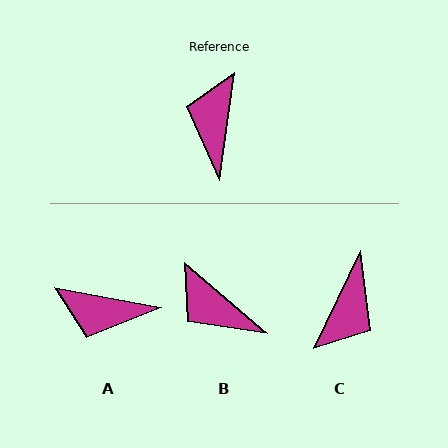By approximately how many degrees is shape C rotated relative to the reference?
Approximately 163 degrees counter-clockwise.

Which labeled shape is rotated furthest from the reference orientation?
C, about 163 degrees away.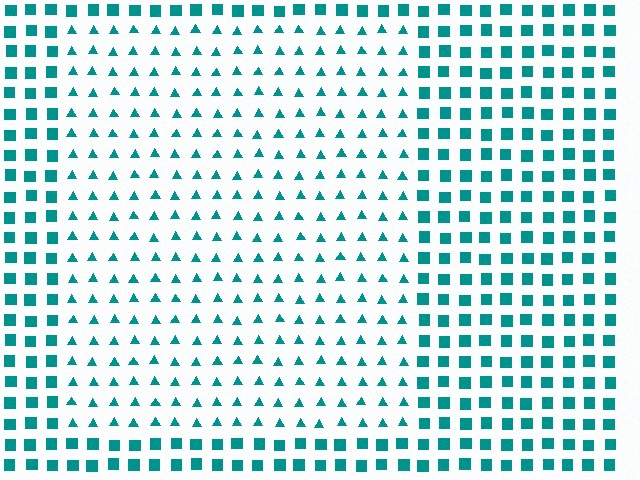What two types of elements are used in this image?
The image uses triangles inside the rectangle region and squares outside it.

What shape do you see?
I see a rectangle.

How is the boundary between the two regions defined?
The boundary is defined by a change in element shape: triangles inside vs. squares outside. All elements share the same color and spacing.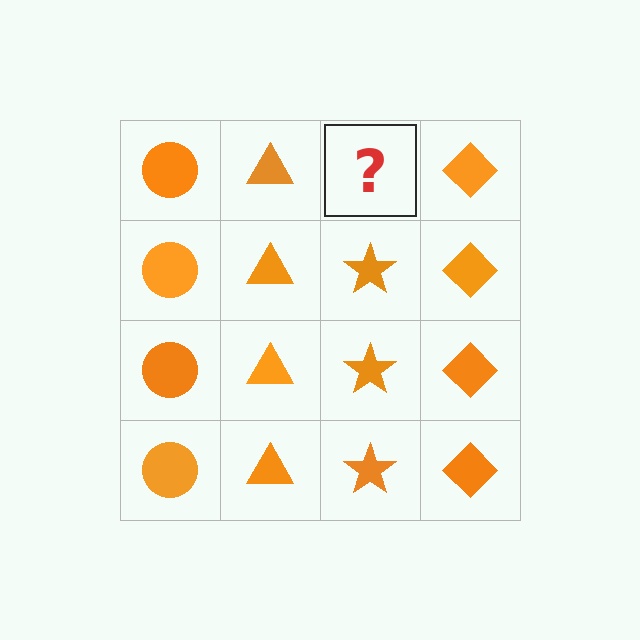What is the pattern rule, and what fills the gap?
The rule is that each column has a consistent shape. The gap should be filled with an orange star.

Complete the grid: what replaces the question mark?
The question mark should be replaced with an orange star.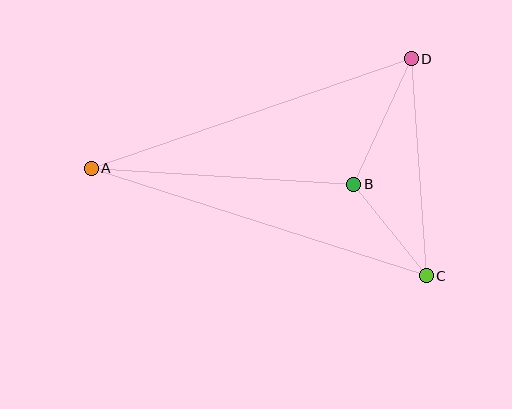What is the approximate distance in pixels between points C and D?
The distance between C and D is approximately 217 pixels.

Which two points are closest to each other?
Points B and C are closest to each other.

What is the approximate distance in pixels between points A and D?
The distance between A and D is approximately 338 pixels.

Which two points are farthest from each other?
Points A and C are farthest from each other.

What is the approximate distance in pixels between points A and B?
The distance between A and B is approximately 263 pixels.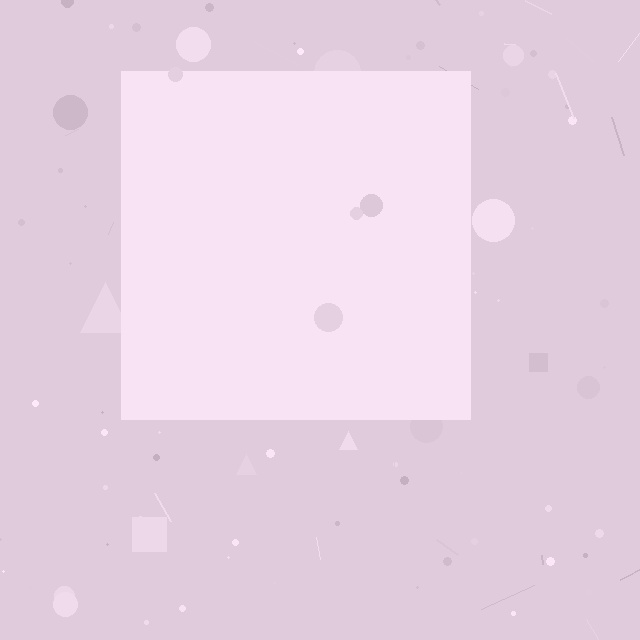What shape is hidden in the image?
A square is hidden in the image.